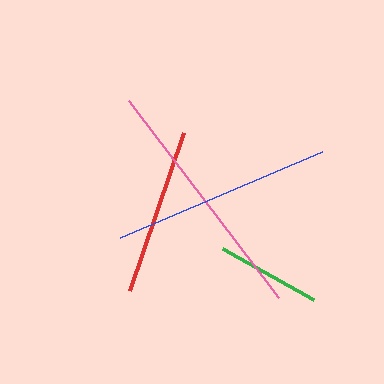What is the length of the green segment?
The green segment is approximately 105 pixels long.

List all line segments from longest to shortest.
From longest to shortest: pink, blue, red, green.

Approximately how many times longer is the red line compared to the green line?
The red line is approximately 1.6 times the length of the green line.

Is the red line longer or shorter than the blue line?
The blue line is longer than the red line.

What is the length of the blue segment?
The blue segment is approximately 220 pixels long.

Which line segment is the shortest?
The green line is the shortest at approximately 105 pixels.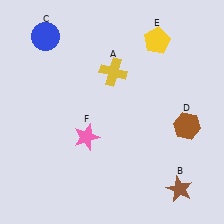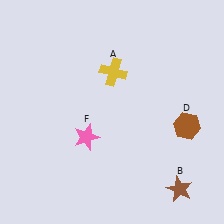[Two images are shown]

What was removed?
The blue circle (C), the yellow pentagon (E) were removed in Image 2.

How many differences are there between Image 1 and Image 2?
There are 2 differences between the two images.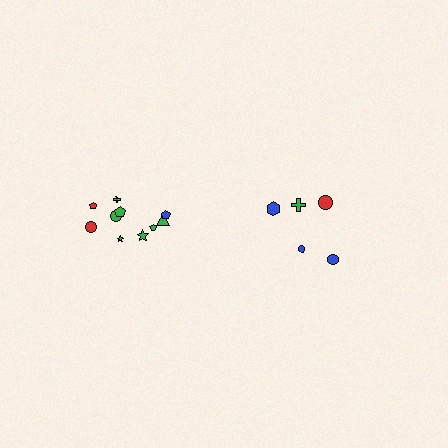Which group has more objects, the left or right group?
The left group.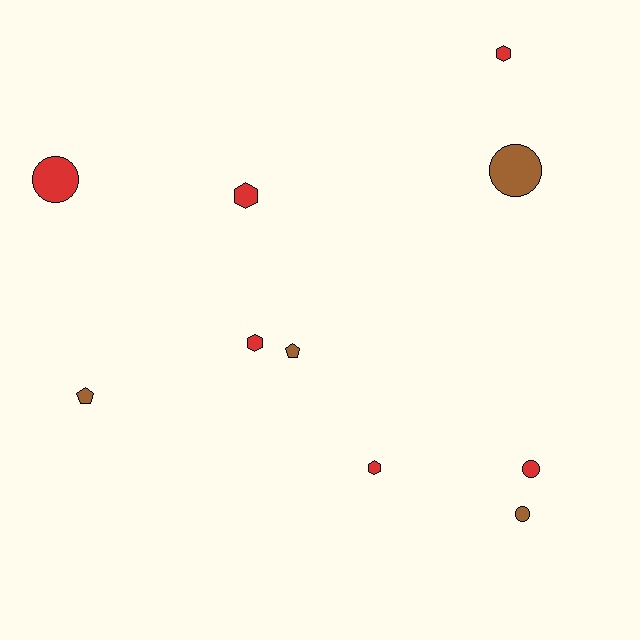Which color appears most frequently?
Red, with 6 objects.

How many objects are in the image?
There are 10 objects.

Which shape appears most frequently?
Hexagon, with 4 objects.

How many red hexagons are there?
There are 4 red hexagons.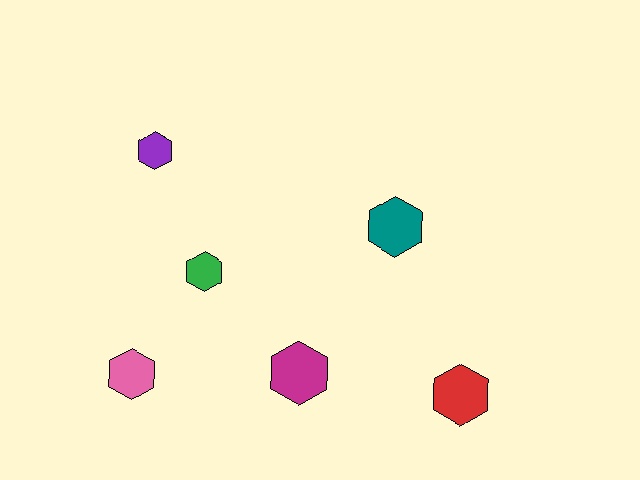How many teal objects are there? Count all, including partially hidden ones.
There is 1 teal object.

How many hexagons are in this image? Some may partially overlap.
There are 6 hexagons.